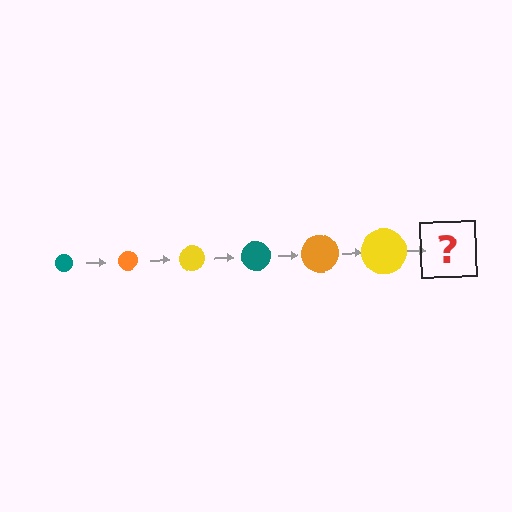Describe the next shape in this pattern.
It should be a teal circle, larger than the previous one.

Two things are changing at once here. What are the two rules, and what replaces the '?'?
The two rules are that the circle grows larger each step and the color cycles through teal, orange, and yellow. The '?' should be a teal circle, larger than the previous one.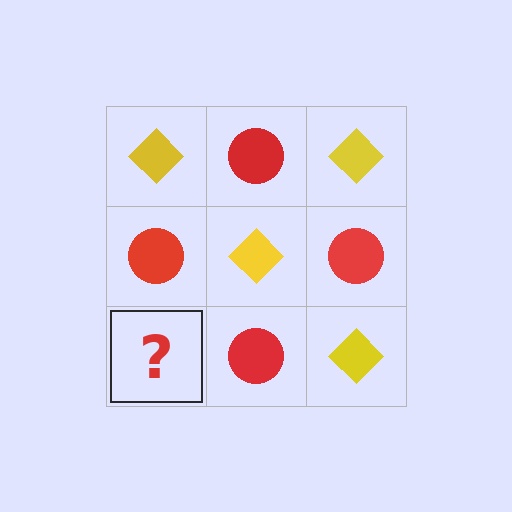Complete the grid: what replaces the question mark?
The question mark should be replaced with a yellow diamond.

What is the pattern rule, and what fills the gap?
The rule is that it alternates yellow diamond and red circle in a checkerboard pattern. The gap should be filled with a yellow diamond.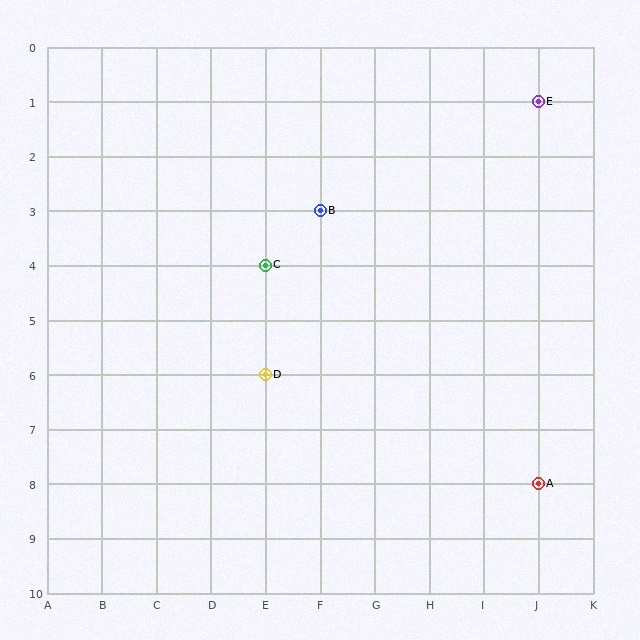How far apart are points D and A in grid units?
Points D and A are 5 columns and 2 rows apart (about 5.4 grid units diagonally).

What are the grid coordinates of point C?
Point C is at grid coordinates (E, 4).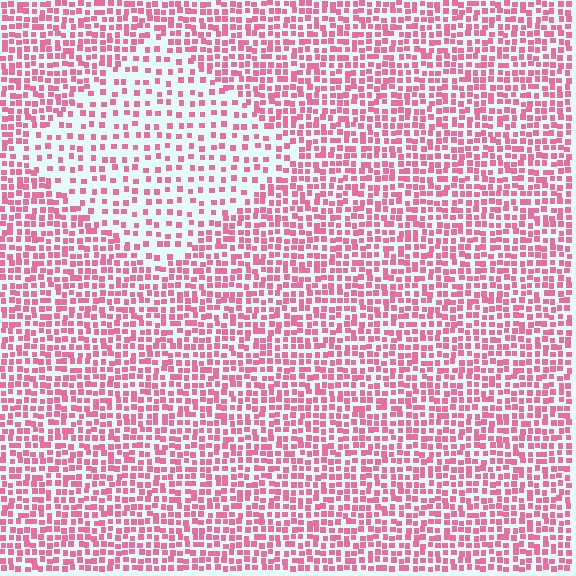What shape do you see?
I see a diamond.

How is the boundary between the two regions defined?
The boundary is defined by a change in element density (approximately 2.0x ratio). All elements are the same color, size, and shape.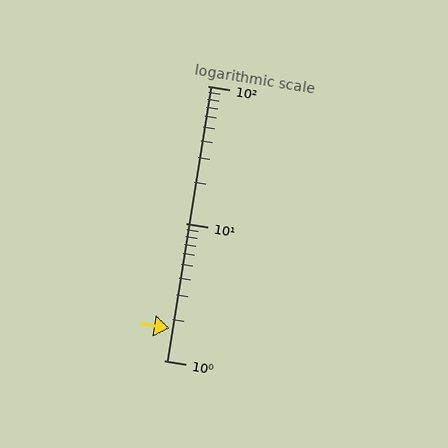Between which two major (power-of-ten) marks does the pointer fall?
The pointer is between 1 and 10.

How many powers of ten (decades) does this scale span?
The scale spans 2 decades, from 1 to 100.